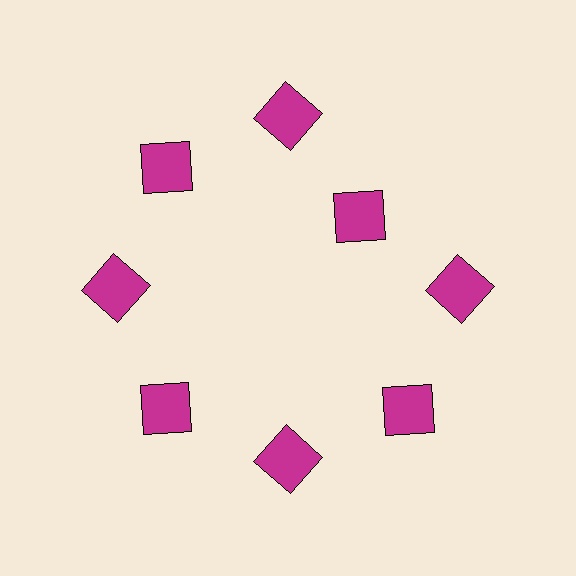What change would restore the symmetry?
The symmetry would be restored by moving it outward, back onto the ring so that all 8 squares sit at equal angles and equal distance from the center.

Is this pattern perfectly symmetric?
No. The 8 magenta squares are arranged in a ring, but one element near the 2 o'clock position is pulled inward toward the center, breaking the 8-fold rotational symmetry.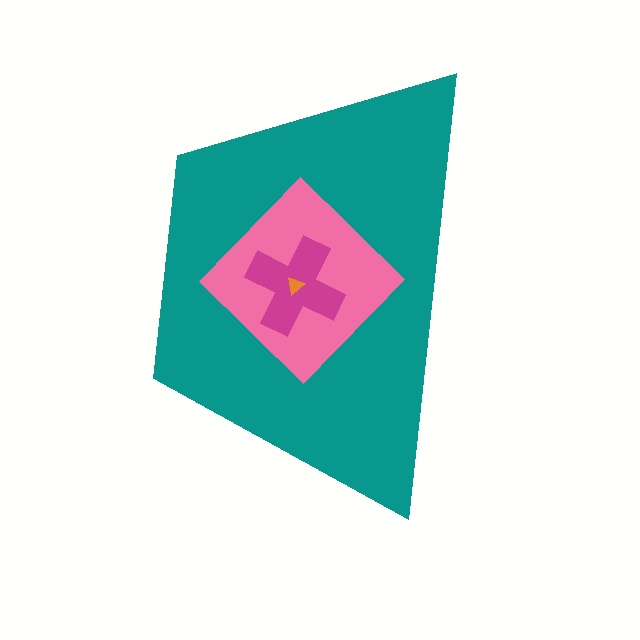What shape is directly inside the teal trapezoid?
The pink diamond.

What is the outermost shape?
The teal trapezoid.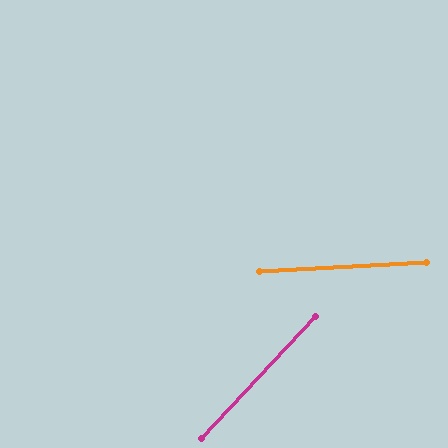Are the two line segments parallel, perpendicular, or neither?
Neither parallel nor perpendicular — they differ by about 44°.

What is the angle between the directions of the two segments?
Approximately 44 degrees.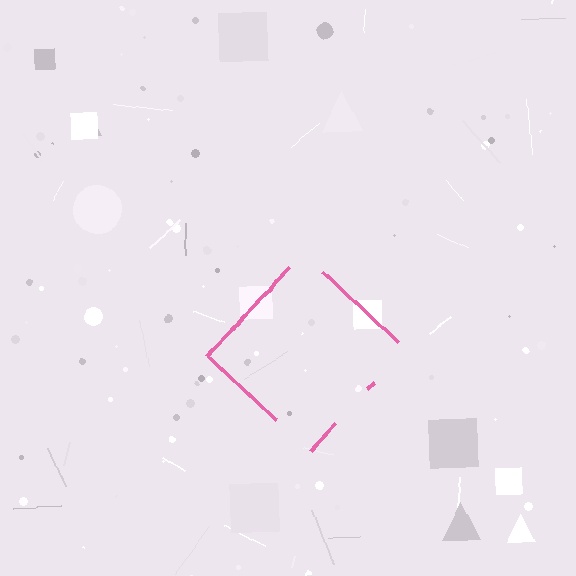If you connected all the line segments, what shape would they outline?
They would outline a diamond.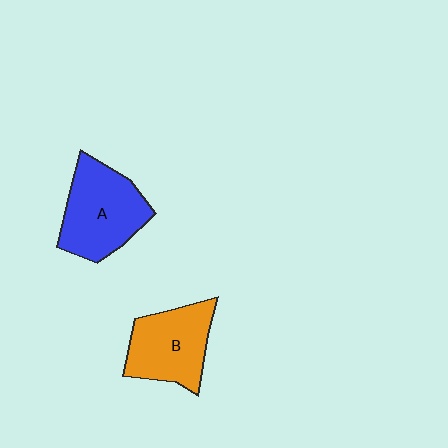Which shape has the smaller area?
Shape B (orange).